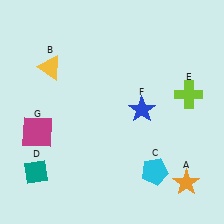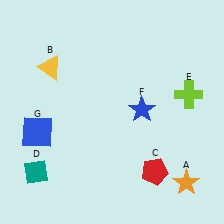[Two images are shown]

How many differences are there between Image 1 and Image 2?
There are 2 differences between the two images.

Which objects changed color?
C changed from cyan to red. G changed from magenta to blue.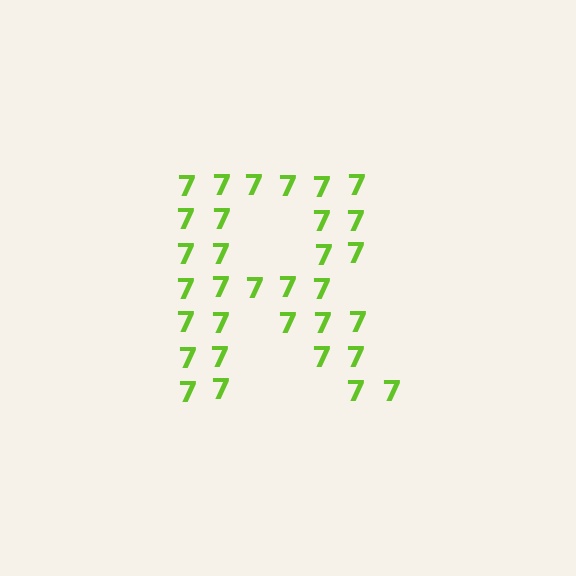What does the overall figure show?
The overall figure shows the letter R.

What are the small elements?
The small elements are digit 7's.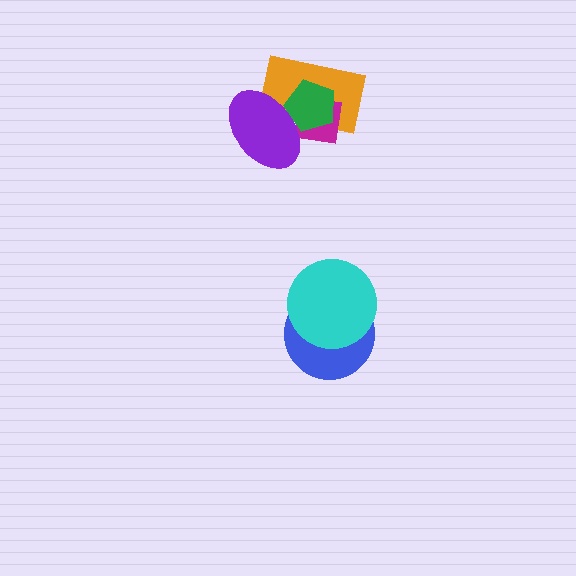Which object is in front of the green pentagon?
The purple ellipse is in front of the green pentagon.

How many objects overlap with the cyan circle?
1 object overlaps with the cyan circle.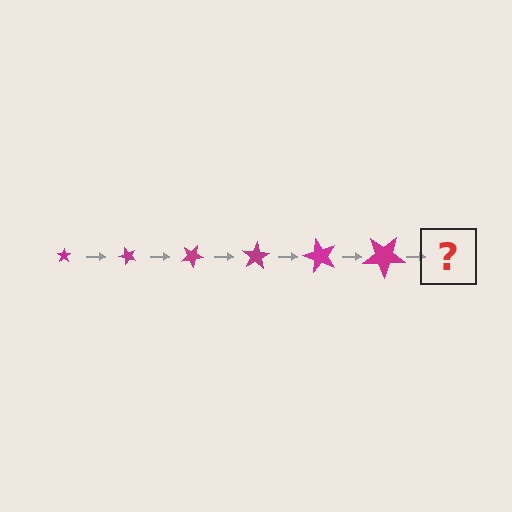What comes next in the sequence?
The next element should be a star, larger than the previous one and rotated 300 degrees from the start.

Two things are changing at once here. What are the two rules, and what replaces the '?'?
The two rules are that the star grows larger each step and it rotates 50 degrees each step. The '?' should be a star, larger than the previous one and rotated 300 degrees from the start.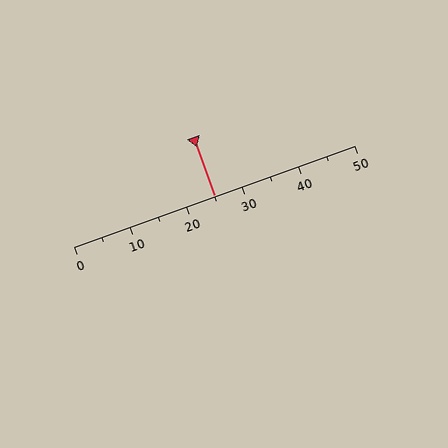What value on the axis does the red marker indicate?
The marker indicates approximately 25.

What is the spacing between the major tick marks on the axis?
The major ticks are spaced 10 apart.